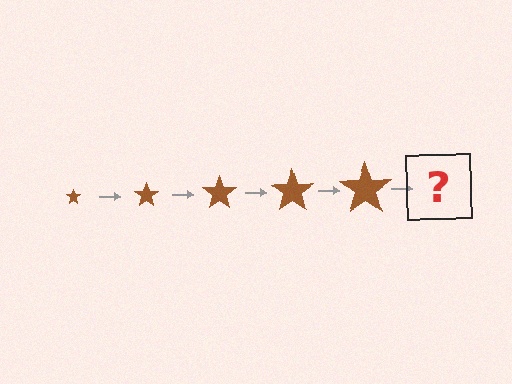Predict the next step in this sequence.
The next step is a brown star, larger than the previous one.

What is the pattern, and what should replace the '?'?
The pattern is that the star gets progressively larger each step. The '?' should be a brown star, larger than the previous one.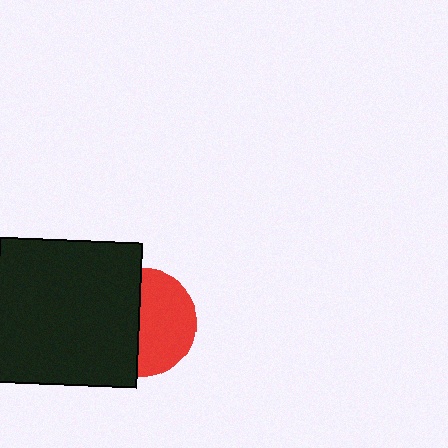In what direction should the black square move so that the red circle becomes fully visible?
The black square should move left. That is the shortest direction to clear the overlap and leave the red circle fully visible.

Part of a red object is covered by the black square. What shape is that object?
It is a circle.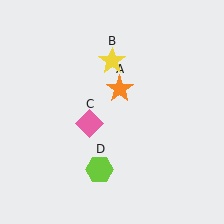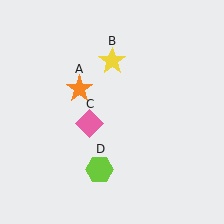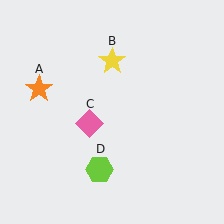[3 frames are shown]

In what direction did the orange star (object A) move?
The orange star (object A) moved left.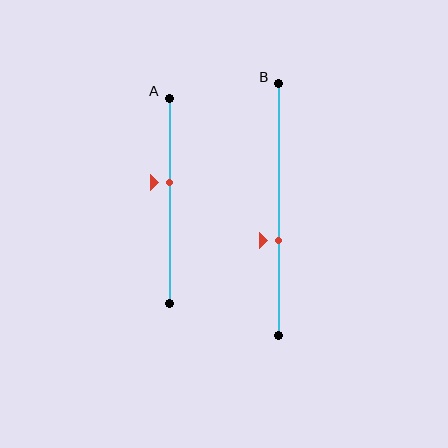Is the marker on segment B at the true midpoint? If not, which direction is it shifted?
No, the marker on segment B is shifted downward by about 12% of the segment length.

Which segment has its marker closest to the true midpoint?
Segment A has its marker closest to the true midpoint.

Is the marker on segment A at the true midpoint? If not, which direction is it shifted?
No, the marker on segment A is shifted upward by about 9% of the segment length.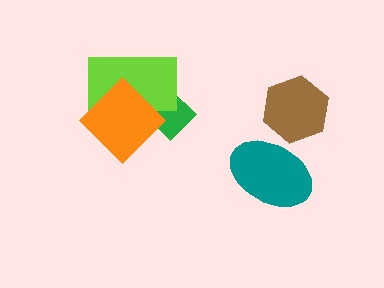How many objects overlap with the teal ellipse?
1 object overlaps with the teal ellipse.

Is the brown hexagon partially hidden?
Yes, it is partially covered by another shape.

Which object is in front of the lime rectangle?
The orange diamond is in front of the lime rectangle.